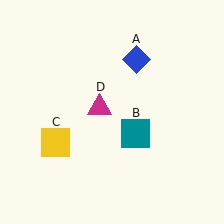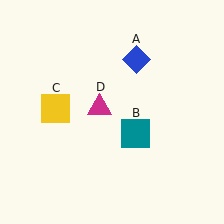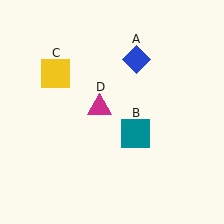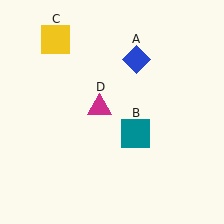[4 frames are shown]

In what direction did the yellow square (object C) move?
The yellow square (object C) moved up.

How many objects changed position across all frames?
1 object changed position: yellow square (object C).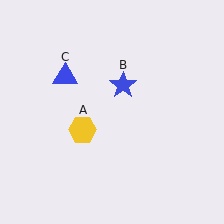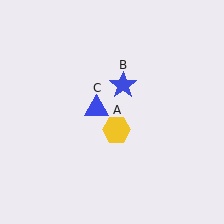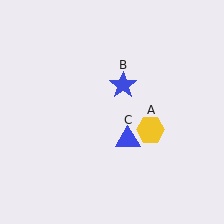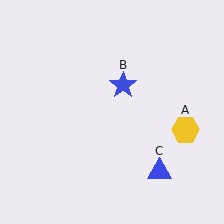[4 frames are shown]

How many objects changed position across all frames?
2 objects changed position: yellow hexagon (object A), blue triangle (object C).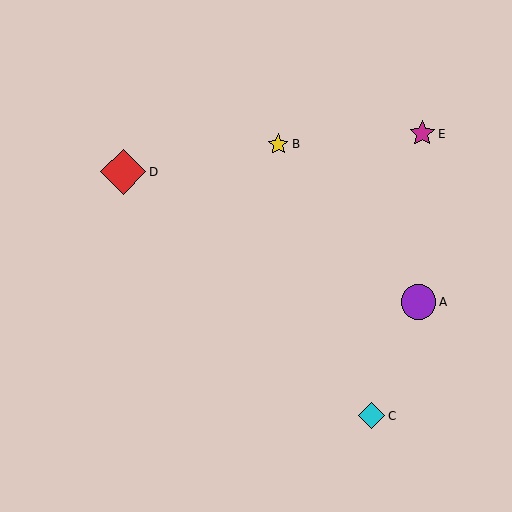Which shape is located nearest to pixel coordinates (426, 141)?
The magenta star (labeled E) at (422, 134) is nearest to that location.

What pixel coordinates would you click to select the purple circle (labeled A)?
Click at (419, 302) to select the purple circle A.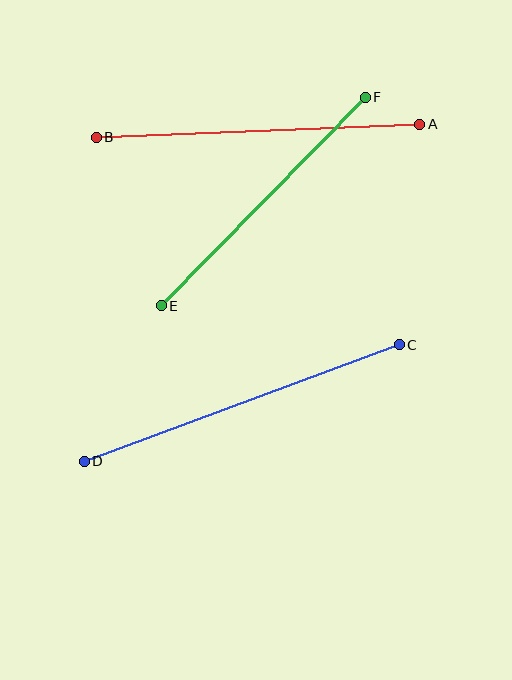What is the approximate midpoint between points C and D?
The midpoint is at approximately (242, 403) pixels.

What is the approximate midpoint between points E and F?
The midpoint is at approximately (263, 201) pixels.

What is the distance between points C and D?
The distance is approximately 336 pixels.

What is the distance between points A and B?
The distance is approximately 324 pixels.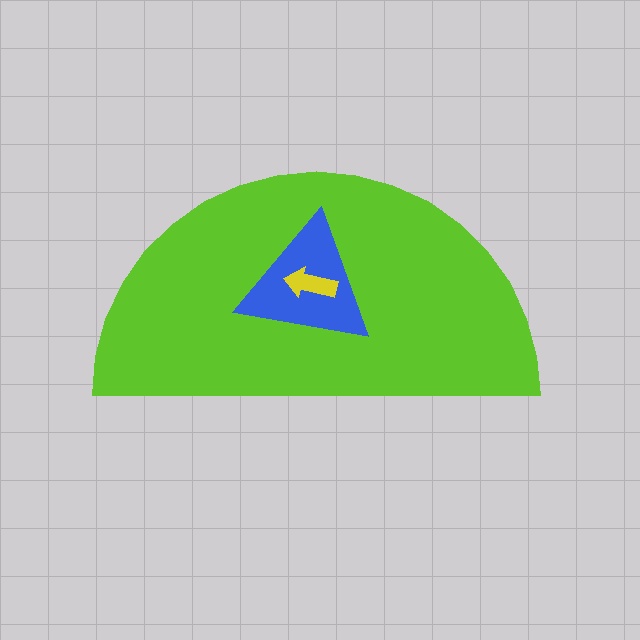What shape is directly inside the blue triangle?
The yellow arrow.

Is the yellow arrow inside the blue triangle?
Yes.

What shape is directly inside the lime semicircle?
The blue triangle.